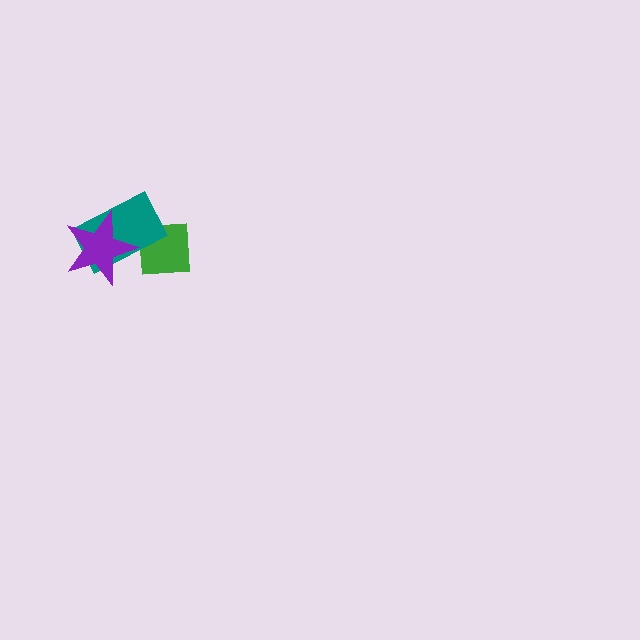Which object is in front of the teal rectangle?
The purple star is in front of the teal rectangle.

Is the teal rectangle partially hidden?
Yes, it is partially covered by another shape.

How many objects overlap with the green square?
2 objects overlap with the green square.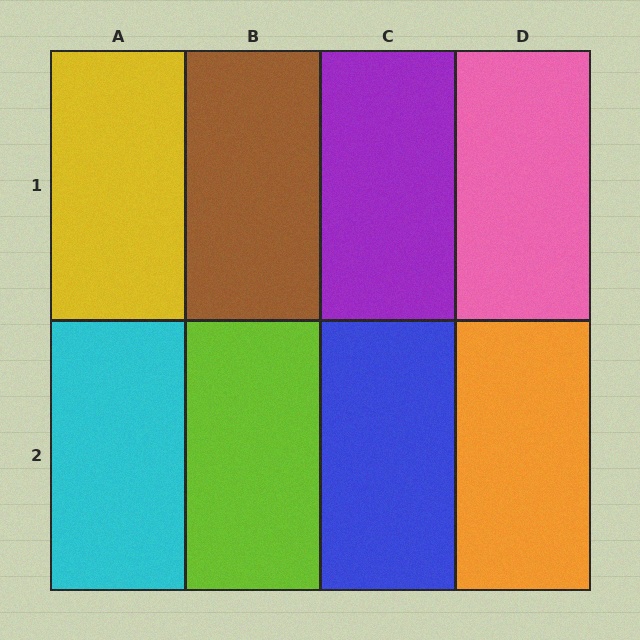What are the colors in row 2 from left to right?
Cyan, lime, blue, orange.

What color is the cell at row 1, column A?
Yellow.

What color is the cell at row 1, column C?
Purple.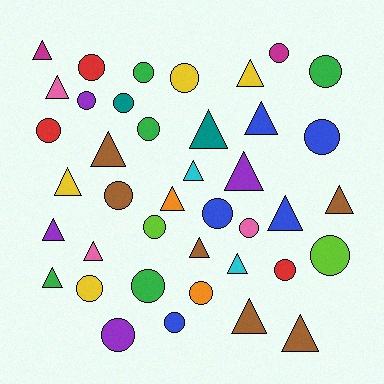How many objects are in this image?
There are 40 objects.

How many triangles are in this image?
There are 19 triangles.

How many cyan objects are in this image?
There are 2 cyan objects.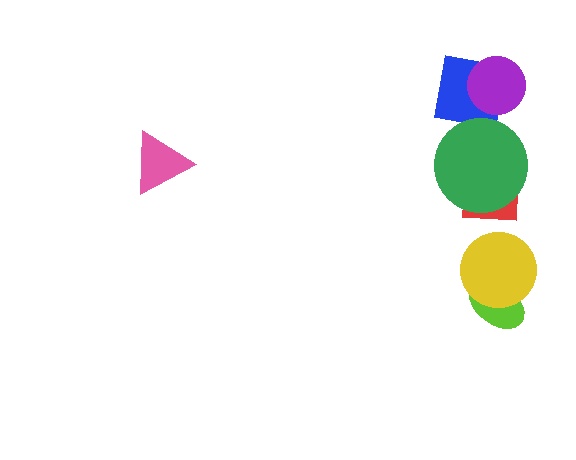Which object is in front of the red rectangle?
The green circle is in front of the red rectangle.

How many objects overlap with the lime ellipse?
1 object overlaps with the lime ellipse.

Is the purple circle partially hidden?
No, no other shape covers it.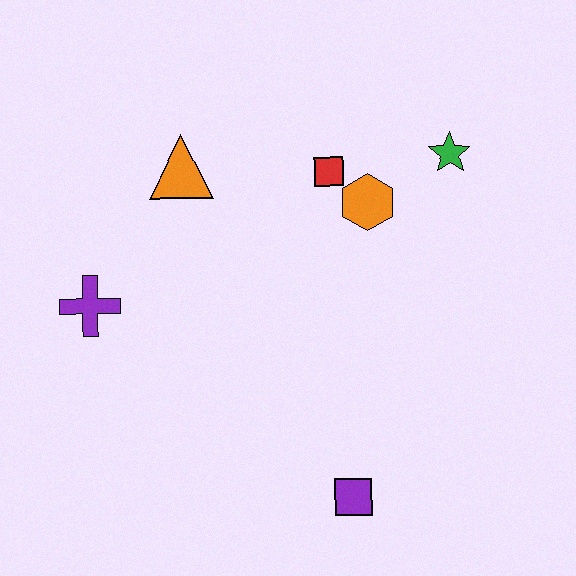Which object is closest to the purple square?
The orange hexagon is closest to the purple square.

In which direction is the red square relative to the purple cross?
The red square is to the right of the purple cross.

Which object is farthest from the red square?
The purple square is farthest from the red square.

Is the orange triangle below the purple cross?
No